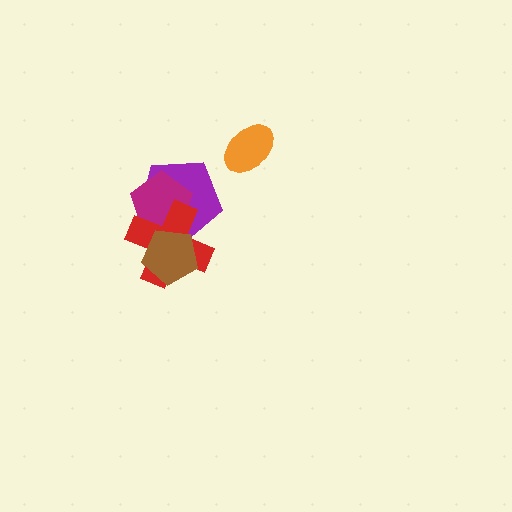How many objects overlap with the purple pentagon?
3 objects overlap with the purple pentagon.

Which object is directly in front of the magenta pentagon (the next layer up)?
The red cross is directly in front of the magenta pentagon.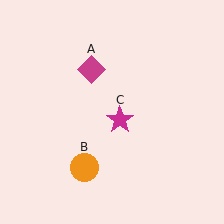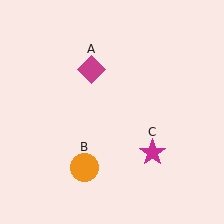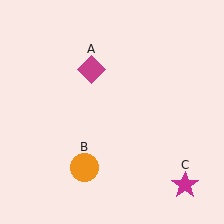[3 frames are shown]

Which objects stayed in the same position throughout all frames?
Magenta diamond (object A) and orange circle (object B) remained stationary.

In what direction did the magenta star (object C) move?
The magenta star (object C) moved down and to the right.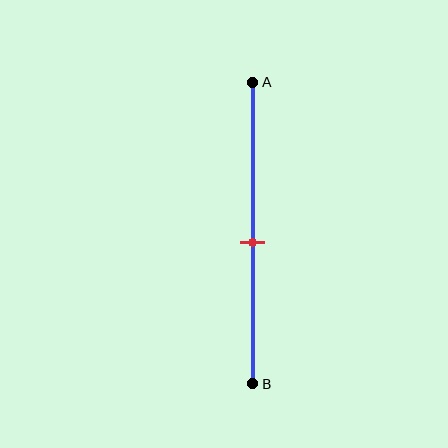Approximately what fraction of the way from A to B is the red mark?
The red mark is approximately 55% of the way from A to B.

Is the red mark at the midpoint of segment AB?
No, the mark is at about 55% from A, not at the 50% midpoint.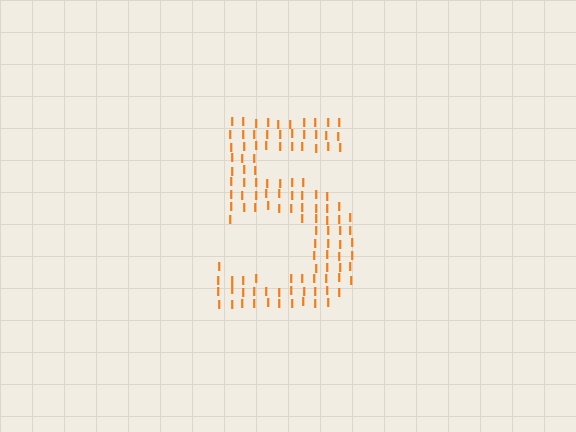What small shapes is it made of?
It is made of small letter I's.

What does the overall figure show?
The overall figure shows the digit 5.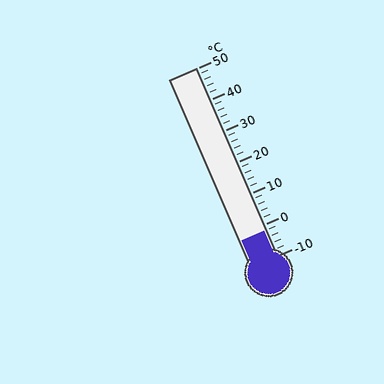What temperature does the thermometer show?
The thermometer shows approximately -2°C.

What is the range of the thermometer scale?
The thermometer scale ranges from -10°C to 50°C.